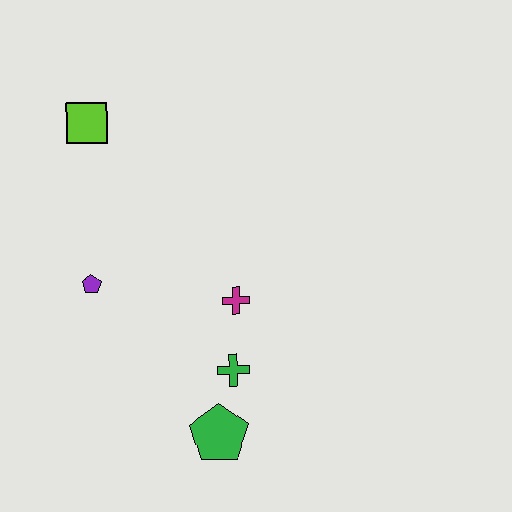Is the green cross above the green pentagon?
Yes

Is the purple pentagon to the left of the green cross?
Yes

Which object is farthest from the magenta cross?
The lime square is farthest from the magenta cross.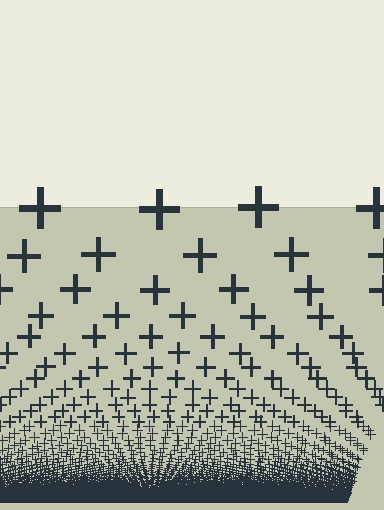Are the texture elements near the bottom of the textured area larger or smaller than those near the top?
Smaller. The gradient is inverted — elements near the bottom are smaller and denser.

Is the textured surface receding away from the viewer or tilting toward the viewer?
The surface appears to tilt toward the viewer. Texture elements get larger and sparser toward the top.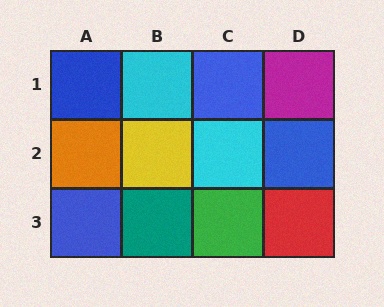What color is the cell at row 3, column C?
Green.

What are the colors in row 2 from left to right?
Orange, yellow, cyan, blue.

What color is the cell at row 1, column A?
Blue.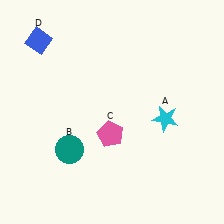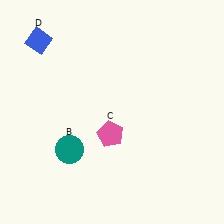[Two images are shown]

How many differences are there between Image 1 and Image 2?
There is 1 difference between the two images.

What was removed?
The cyan star (A) was removed in Image 2.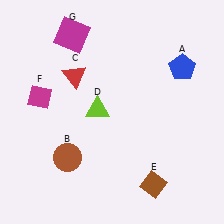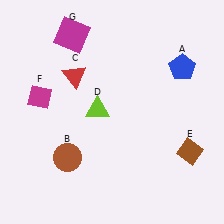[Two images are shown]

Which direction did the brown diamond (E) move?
The brown diamond (E) moved right.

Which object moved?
The brown diamond (E) moved right.